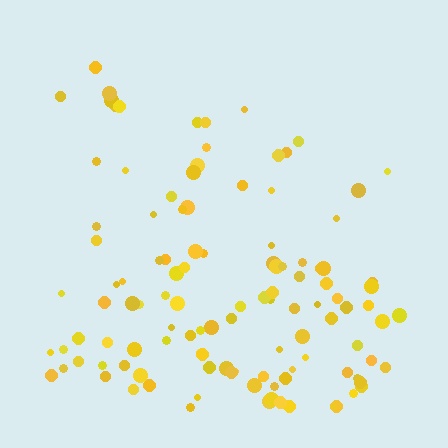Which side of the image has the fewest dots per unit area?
The top.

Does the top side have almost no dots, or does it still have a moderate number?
Still a moderate number, just noticeably fewer than the bottom.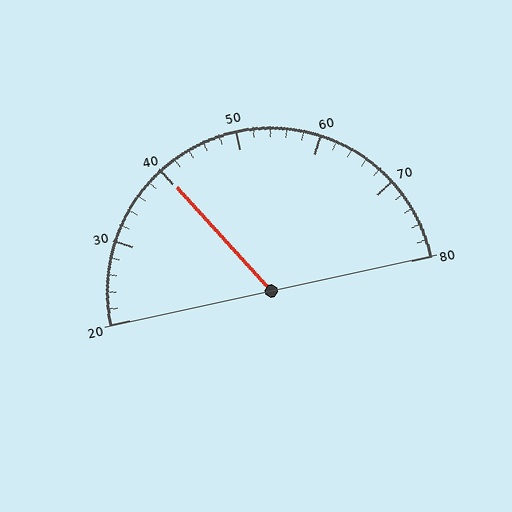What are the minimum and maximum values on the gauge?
The gauge ranges from 20 to 80.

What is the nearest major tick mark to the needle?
The nearest major tick mark is 40.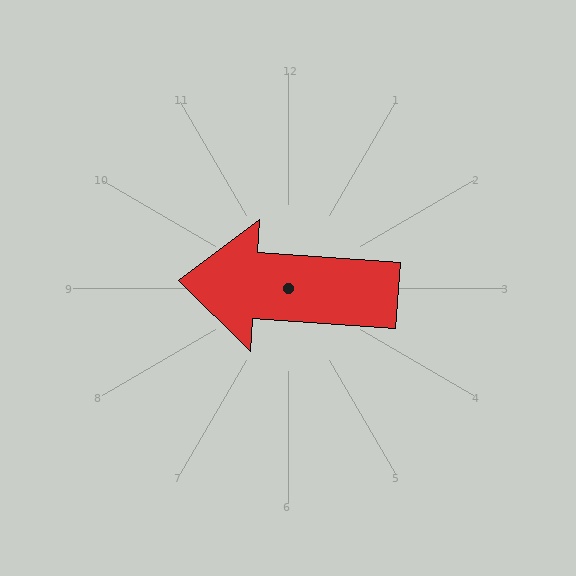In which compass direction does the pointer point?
West.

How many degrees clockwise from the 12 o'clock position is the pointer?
Approximately 274 degrees.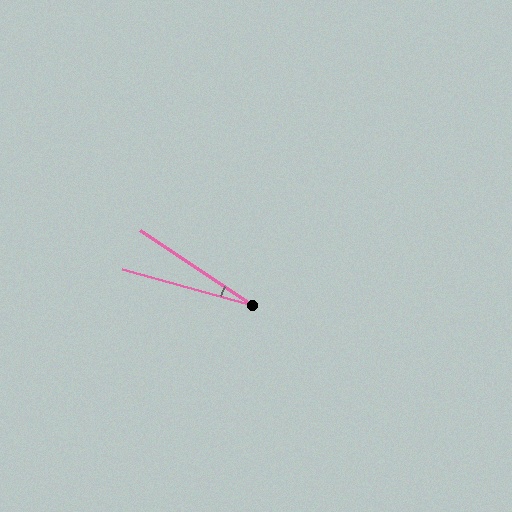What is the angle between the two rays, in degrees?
Approximately 19 degrees.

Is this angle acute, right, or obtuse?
It is acute.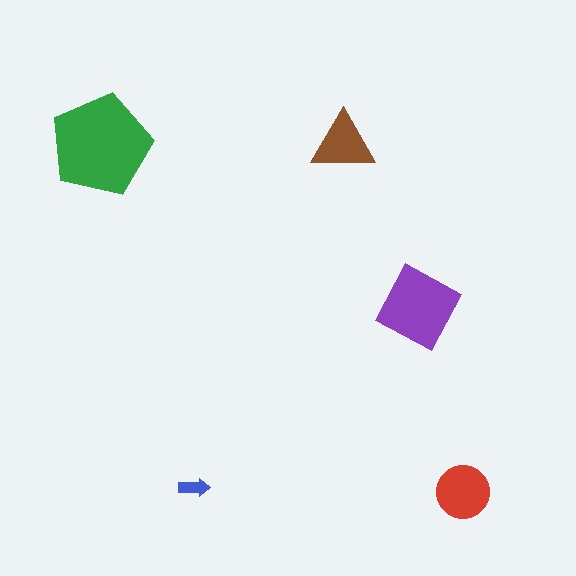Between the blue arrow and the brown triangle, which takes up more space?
The brown triangle.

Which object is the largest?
The green pentagon.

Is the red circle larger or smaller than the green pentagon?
Smaller.